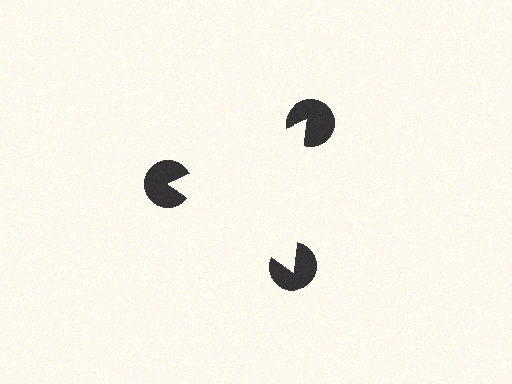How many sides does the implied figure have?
3 sides.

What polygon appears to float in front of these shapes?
An illusory triangle — its edges are inferred from the aligned wedge cuts in the pac-man discs, not physically drawn.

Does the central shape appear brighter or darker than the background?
It typically appears slightly brighter than the background, even though no actual brightness change is drawn.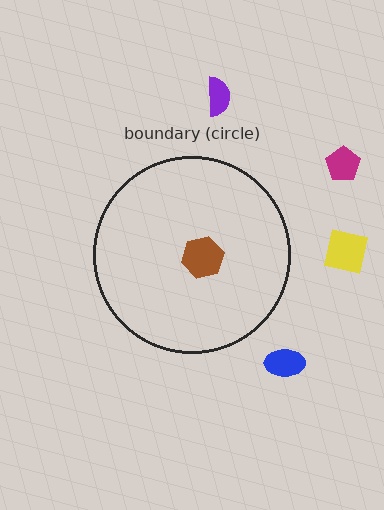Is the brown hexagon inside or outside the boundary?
Inside.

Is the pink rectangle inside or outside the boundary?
Inside.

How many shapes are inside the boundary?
2 inside, 4 outside.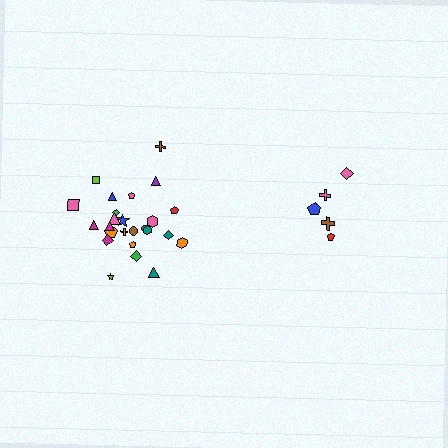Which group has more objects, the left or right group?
The left group.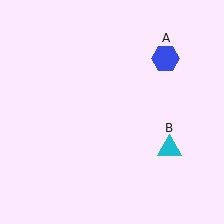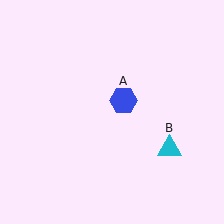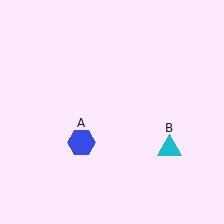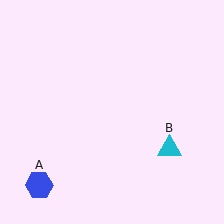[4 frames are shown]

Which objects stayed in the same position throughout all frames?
Cyan triangle (object B) remained stationary.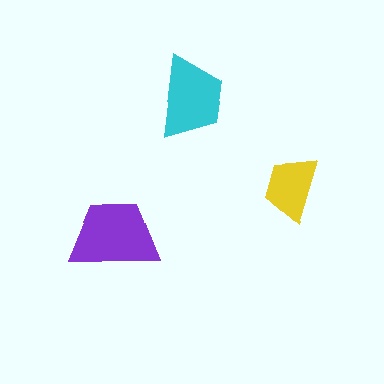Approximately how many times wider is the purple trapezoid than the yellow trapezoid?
About 1.5 times wider.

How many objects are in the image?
There are 3 objects in the image.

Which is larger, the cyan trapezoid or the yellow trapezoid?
The cyan one.